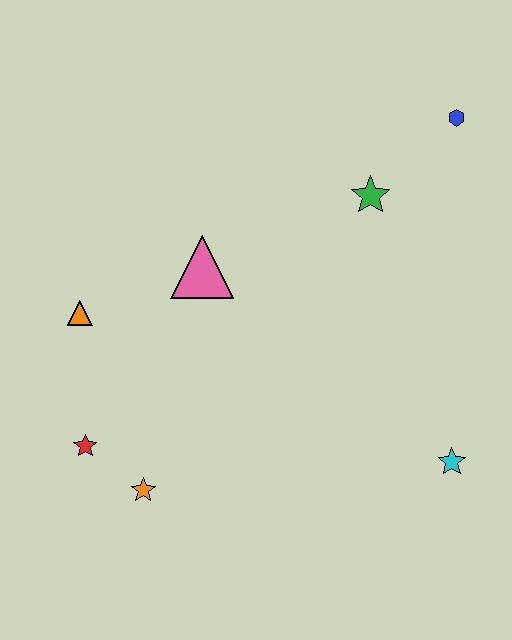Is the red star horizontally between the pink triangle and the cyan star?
No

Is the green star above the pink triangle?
Yes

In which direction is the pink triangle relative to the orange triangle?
The pink triangle is to the right of the orange triangle.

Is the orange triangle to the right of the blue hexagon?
No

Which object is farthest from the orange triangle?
The blue hexagon is farthest from the orange triangle.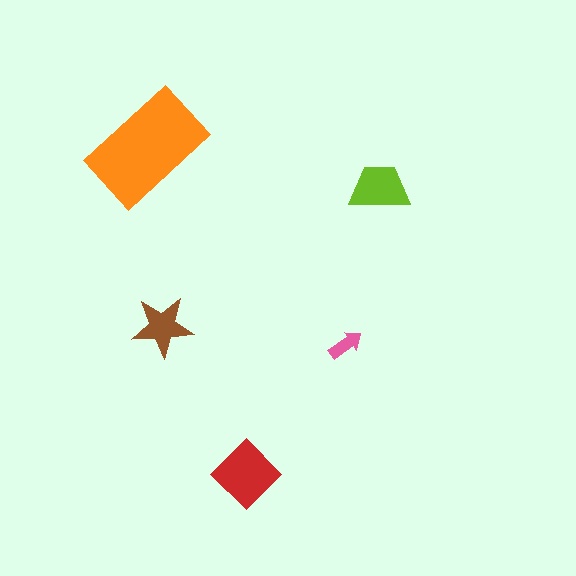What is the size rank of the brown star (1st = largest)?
4th.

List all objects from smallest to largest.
The pink arrow, the brown star, the lime trapezoid, the red diamond, the orange rectangle.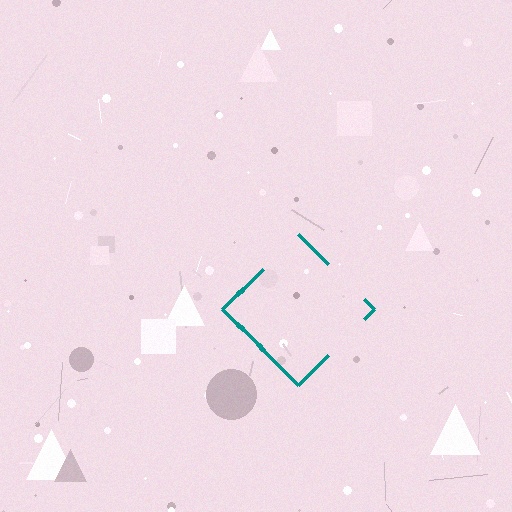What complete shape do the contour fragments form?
The contour fragments form a diamond.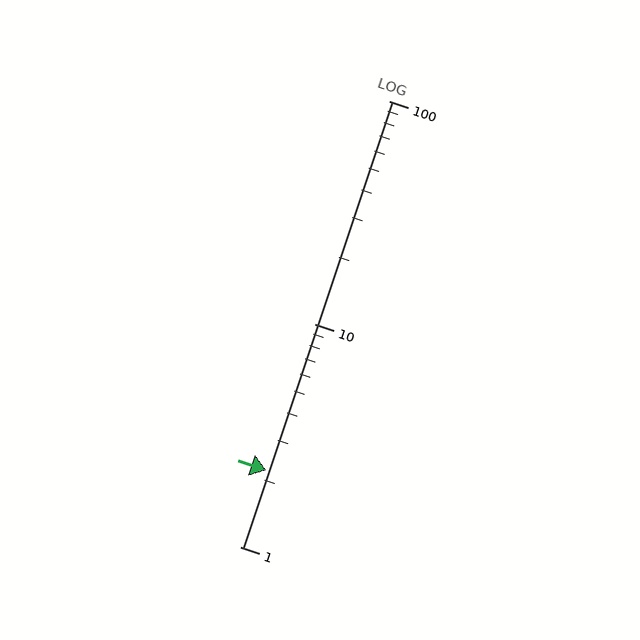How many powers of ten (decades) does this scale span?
The scale spans 2 decades, from 1 to 100.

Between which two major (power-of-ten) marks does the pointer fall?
The pointer is between 1 and 10.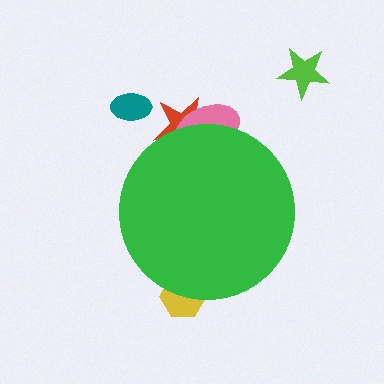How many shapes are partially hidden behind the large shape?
3 shapes are partially hidden.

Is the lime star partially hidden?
No, the lime star is fully visible.